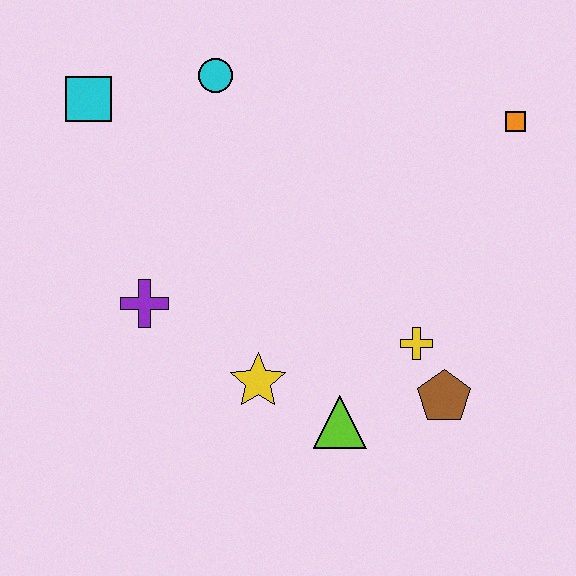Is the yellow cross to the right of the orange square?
No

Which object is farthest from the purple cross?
The orange square is farthest from the purple cross.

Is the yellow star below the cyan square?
Yes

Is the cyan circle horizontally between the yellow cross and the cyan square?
Yes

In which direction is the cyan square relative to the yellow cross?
The cyan square is to the left of the yellow cross.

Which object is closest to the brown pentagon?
The yellow cross is closest to the brown pentagon.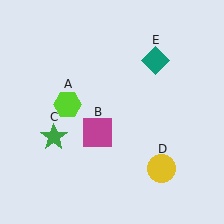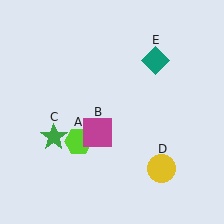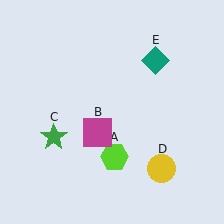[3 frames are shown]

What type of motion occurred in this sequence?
The lime hexagon (object A) rotated counterclockwise around the center of the scene.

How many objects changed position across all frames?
1 object changed position: lime hexagon (object A).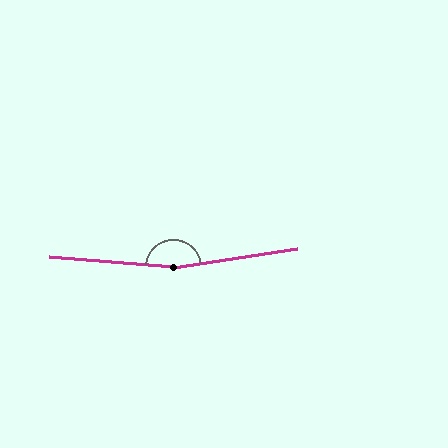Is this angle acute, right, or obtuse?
It is obtuse.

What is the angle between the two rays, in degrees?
Approximately 167 degrees.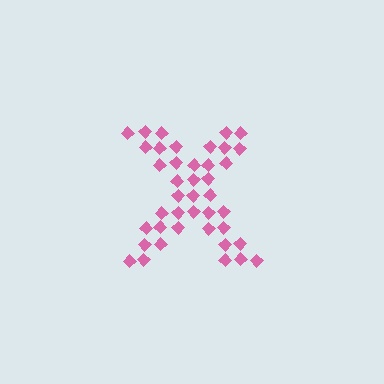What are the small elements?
The small elements are diamonds.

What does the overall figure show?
The overall figure shows the letter X.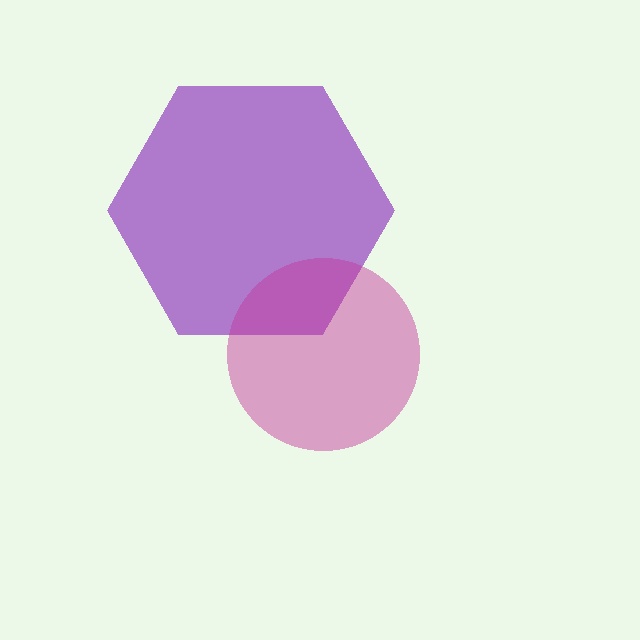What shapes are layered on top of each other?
The layered shapes are: a purple hexagon, a magenta circle.